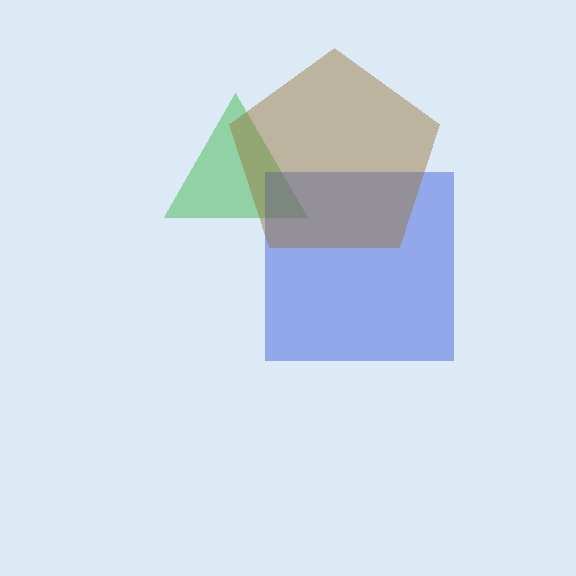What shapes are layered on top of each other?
The layered shapes are: a green triangle, a blue square, a brown pentagon.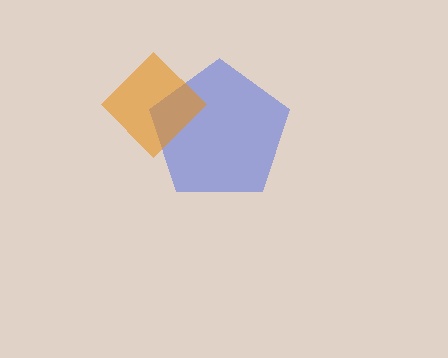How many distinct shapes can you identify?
There are 2 distinct shapes: a blue pentagon, an orange diamond.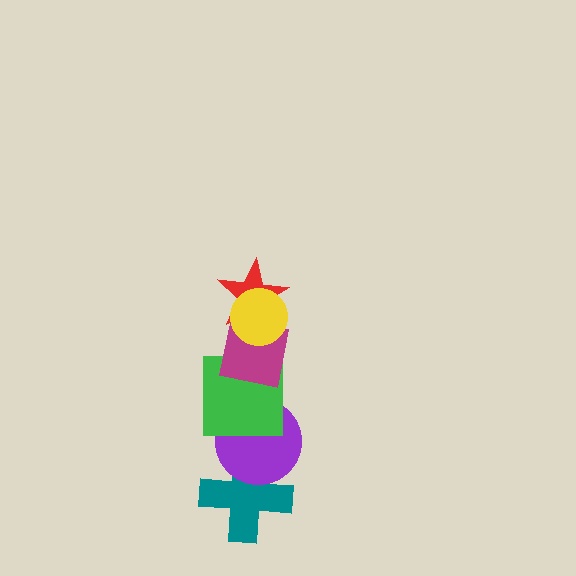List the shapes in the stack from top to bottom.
From top to bottom: the yellow circle, the red star, the magenta square, the green square, the purple circle, the teal cross.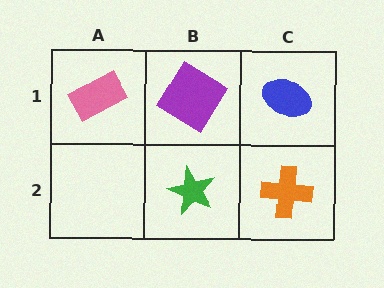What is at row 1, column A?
A pink rectangle.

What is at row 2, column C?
An orange cross.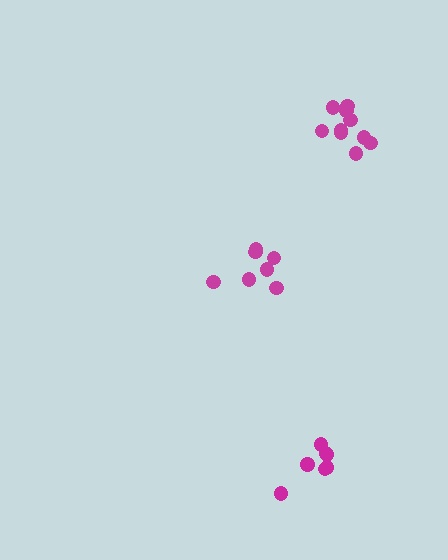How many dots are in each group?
Group 1: 7 dots, Group 2: 7 dots, Group 3: 10 dots (24 total).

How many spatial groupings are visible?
There are 3 spatial groupings.